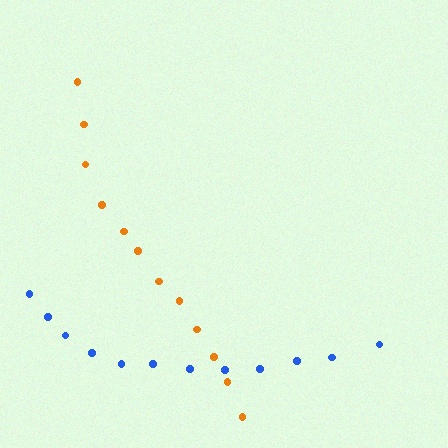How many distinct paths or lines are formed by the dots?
There are 2 distinct paths.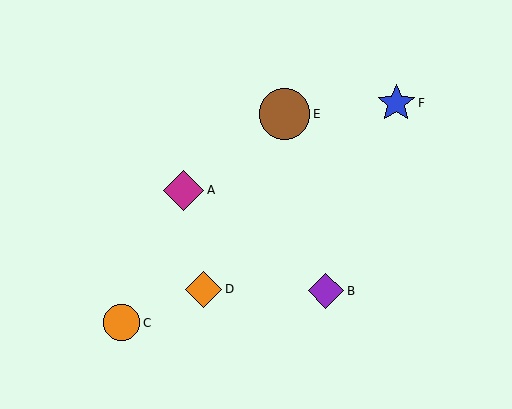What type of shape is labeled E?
Shape E is a brown circle.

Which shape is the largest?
The brown circle (labeled E) is the largest.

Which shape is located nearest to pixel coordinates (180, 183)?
The magenta diamond (labeled A) at (183, 190) is nearest to that location.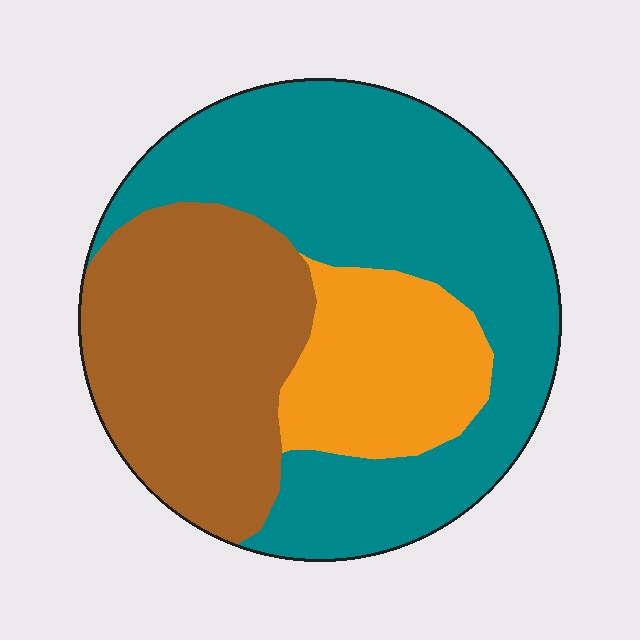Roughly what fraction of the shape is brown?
Brown takes up between a quarter and a half of the shape.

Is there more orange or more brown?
Brown.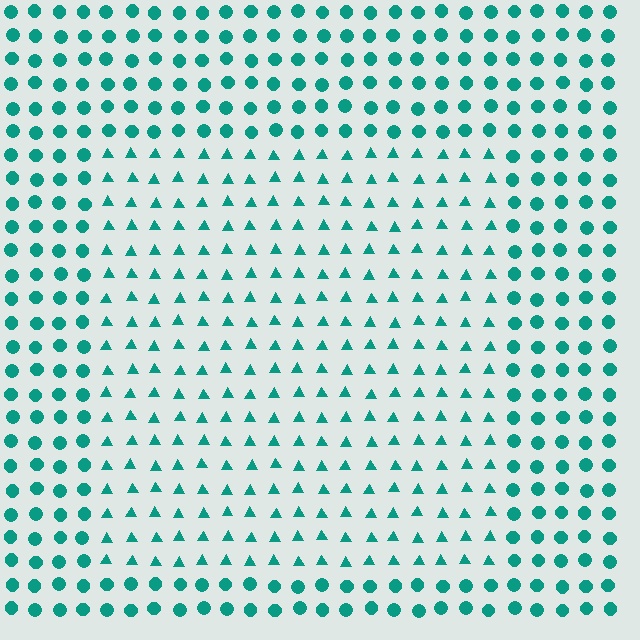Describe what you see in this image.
The image is filled with small teal elements arranged in a uniform grid. A rectangle-shaped region contains triangles, while the surrounding area contains circles. The boundary is defined purely by the change in element shape.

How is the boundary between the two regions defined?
The boundary is defined by a change in element shape: triangles inside vs. circles outside. All elements share the same color and spacing.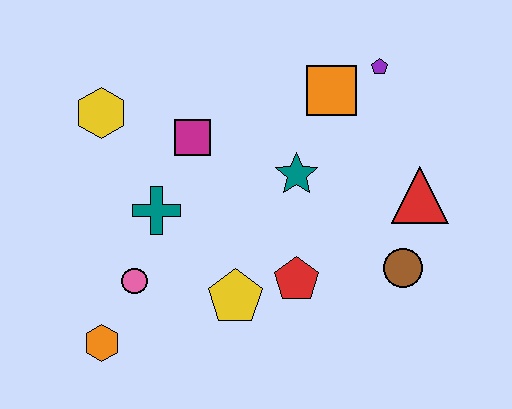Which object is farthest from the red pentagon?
The yellow hexagon is farthest from the red pentagon.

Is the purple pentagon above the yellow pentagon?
Yes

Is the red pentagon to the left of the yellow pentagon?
No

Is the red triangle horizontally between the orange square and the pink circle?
No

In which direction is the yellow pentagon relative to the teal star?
The yellow pentagon is below the teal star.